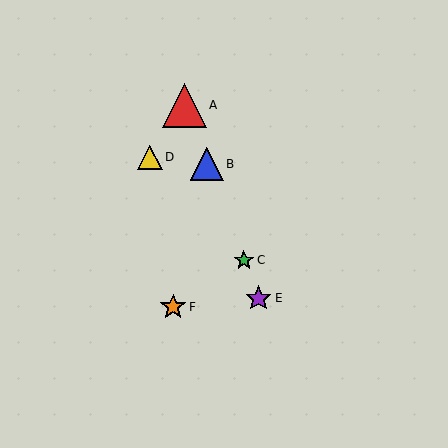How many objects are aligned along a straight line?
4 objects (A, B, C, E) are aligned along a straight line.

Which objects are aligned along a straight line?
Objects A, B, C, E are aligned along a straight line.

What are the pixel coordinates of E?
Object E is at (258, 298).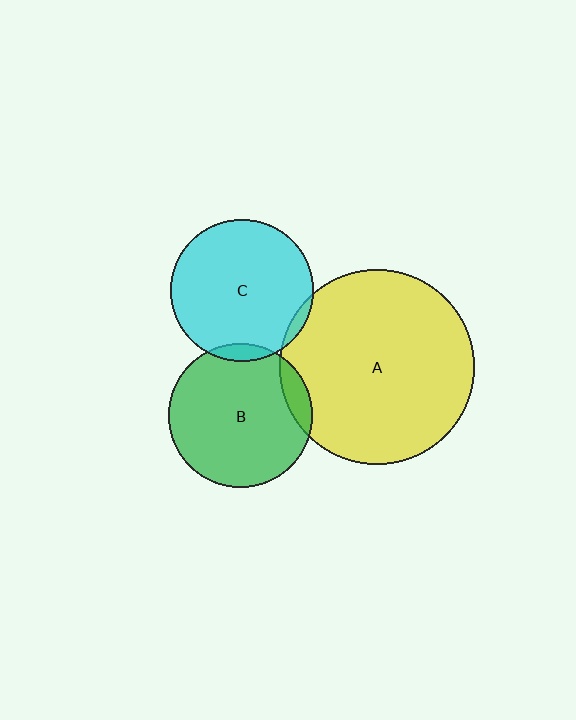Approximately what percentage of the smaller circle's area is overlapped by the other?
Approximately 5%.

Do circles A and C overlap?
Yes.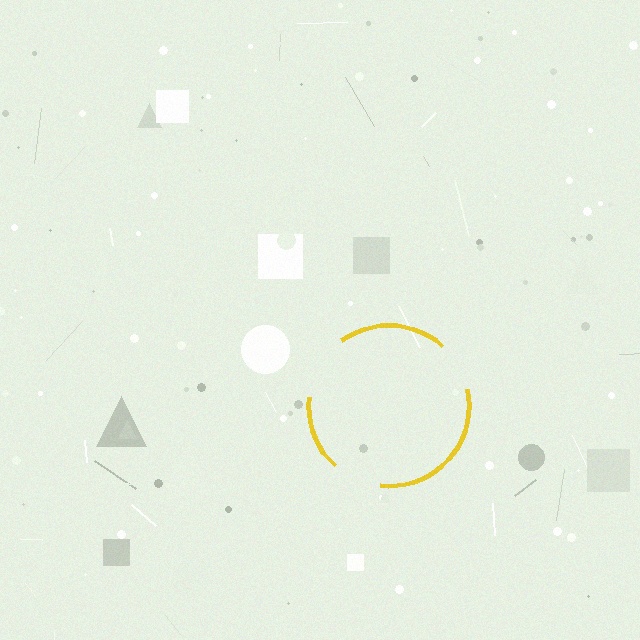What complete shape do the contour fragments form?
The contour fragments form a circle.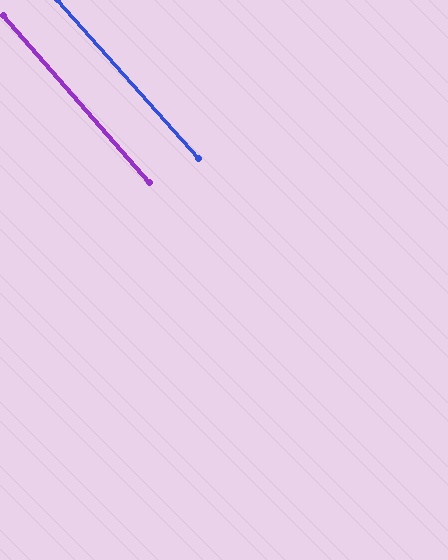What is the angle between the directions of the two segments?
Approximately 0 degrees.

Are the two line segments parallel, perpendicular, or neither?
Parallel — their directions differ by only 0.3°.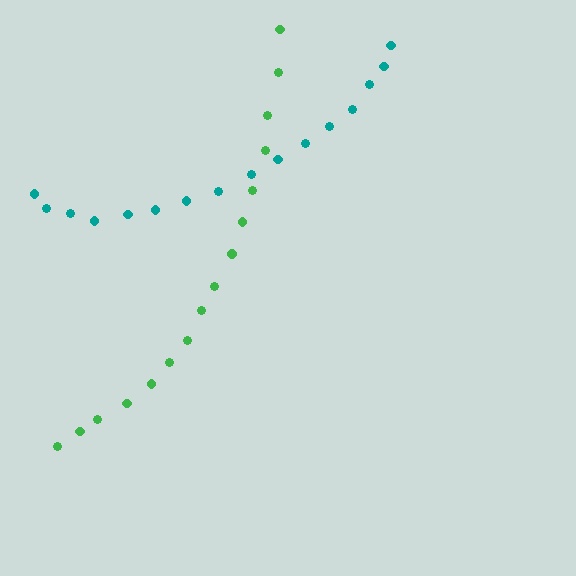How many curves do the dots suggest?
There are 2 distinct paths.